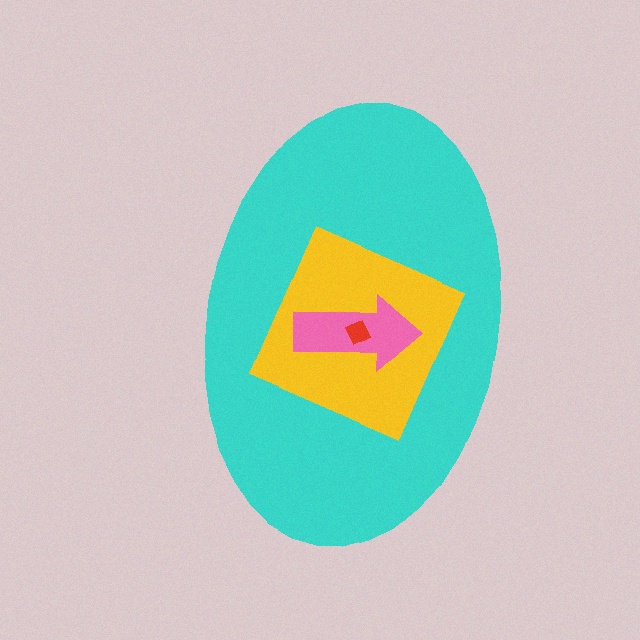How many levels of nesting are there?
4.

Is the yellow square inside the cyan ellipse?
Yes.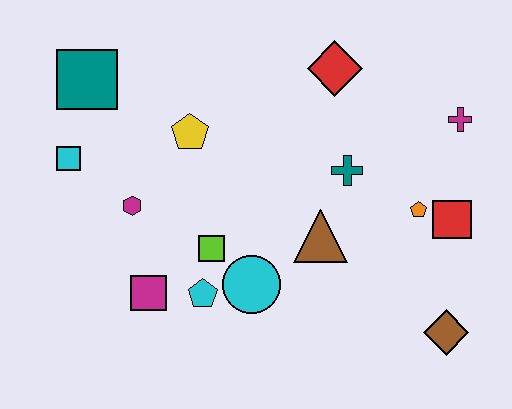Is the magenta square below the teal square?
Yes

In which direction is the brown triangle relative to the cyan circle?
The brown triangle is to the right of the cyan circle.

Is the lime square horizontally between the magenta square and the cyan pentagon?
No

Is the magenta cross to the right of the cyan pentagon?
Yes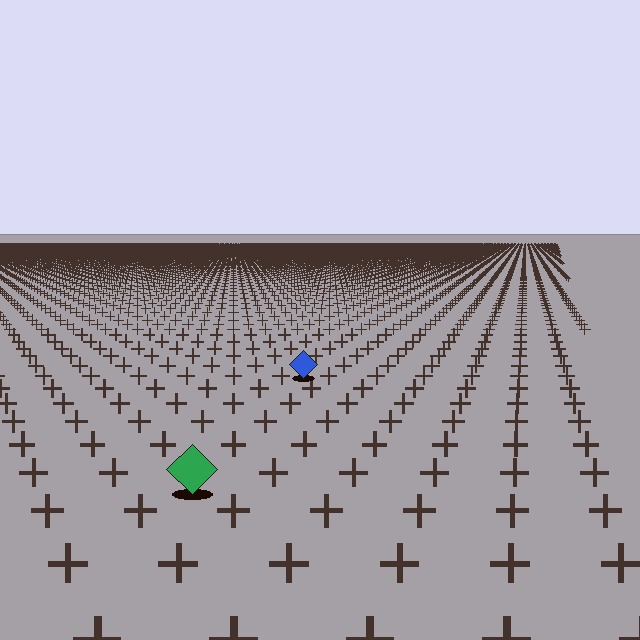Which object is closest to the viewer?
The green diamond is closest. The texture marks near it are larger and more spread out.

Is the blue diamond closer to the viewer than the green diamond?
No. The green diamond is closer — you can tell from the texture gradient: the ground texture is coarser near it.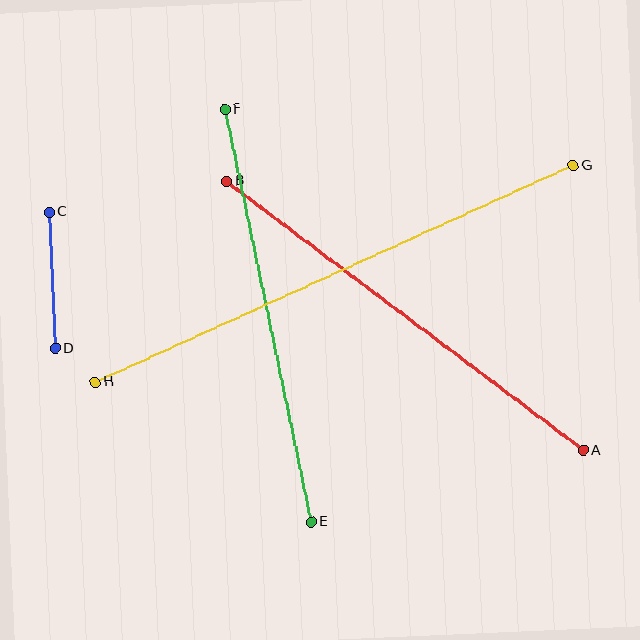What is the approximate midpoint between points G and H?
The midpoint is at approximately (334, 274) pixels.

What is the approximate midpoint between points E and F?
The midpoint is at approximately (268, 315) pixels.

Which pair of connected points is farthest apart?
Points G and H are farthest apart.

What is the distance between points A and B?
The distance is approximately 447 pixels.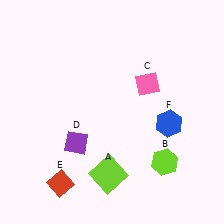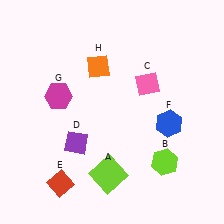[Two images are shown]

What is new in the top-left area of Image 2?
A magenta hexagon (G) was added in the top-left area of Image 2.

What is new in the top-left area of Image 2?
An orange diamond (H) was added in the top-left area of Image 2.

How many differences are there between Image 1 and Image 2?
There are 2 differences between the two images.